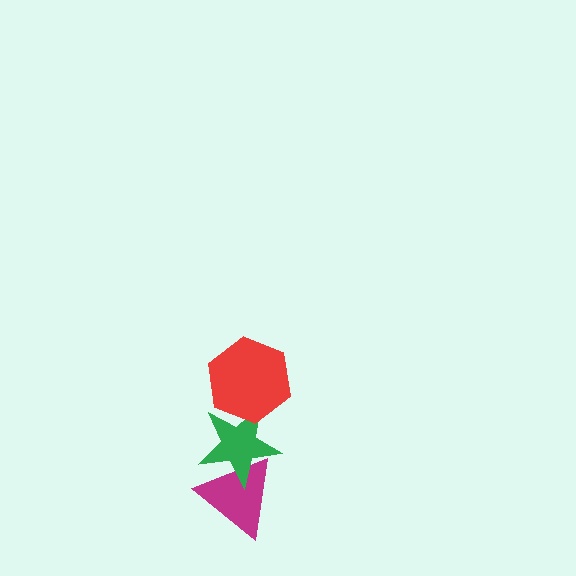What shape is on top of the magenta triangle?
The green star is on top of the magenta triangle.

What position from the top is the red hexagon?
The red hexagon is 1st from the top.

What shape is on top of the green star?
The red hexagon is on top of the green star.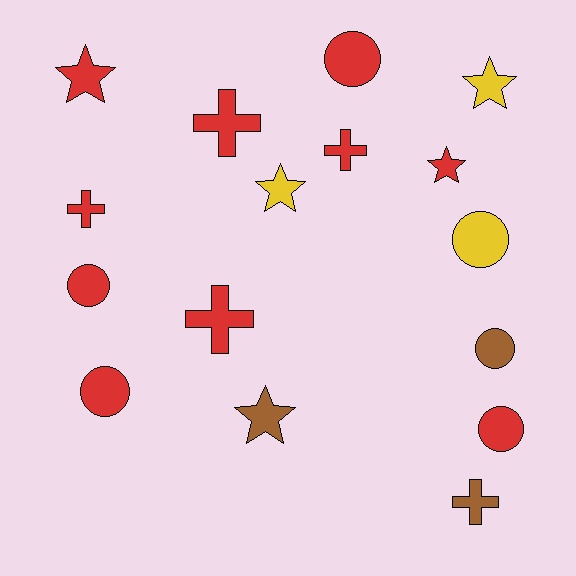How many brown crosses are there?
There is 1 brown cross.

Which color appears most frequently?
Red, with 10 objects.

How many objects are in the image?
There are 16 objects.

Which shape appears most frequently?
Circle, with 6 objects.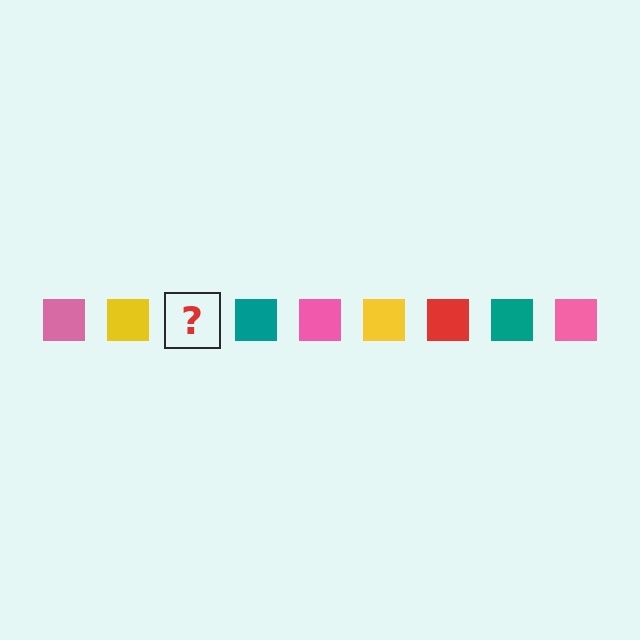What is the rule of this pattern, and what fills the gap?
The rule is that the pattern cycles through pink, yellow, red, teal squares. The gap should be filled with a red square.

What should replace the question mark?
The question mark should be replaced with a red square.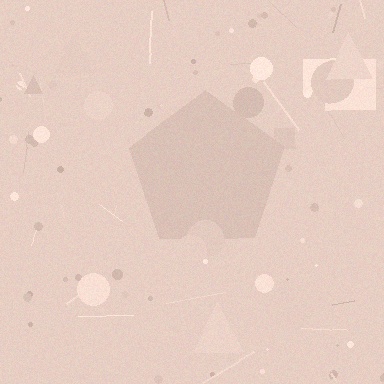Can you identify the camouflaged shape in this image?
The camouflaged shape is a pentagon.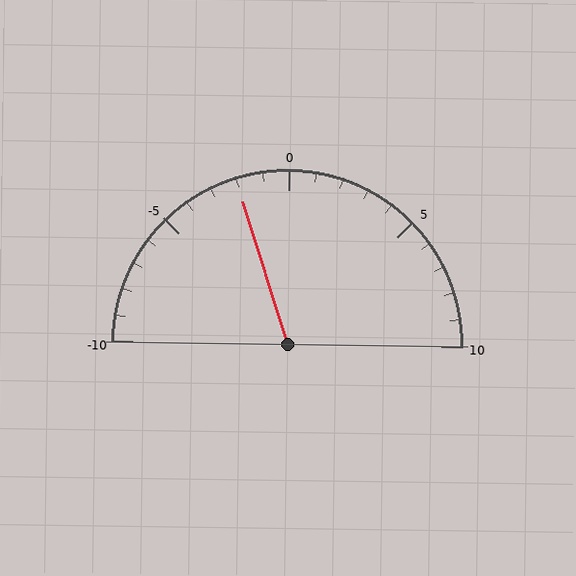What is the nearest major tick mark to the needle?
The nearest major tick mark is 0.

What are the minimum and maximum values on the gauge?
The gauge ranges from -10 to 10.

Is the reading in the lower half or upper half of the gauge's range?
The reading is in the lower half of the range (-10 to 10).